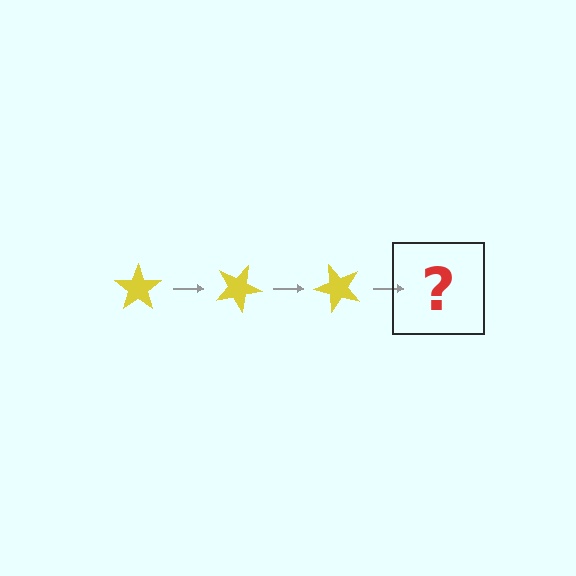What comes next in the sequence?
The next element should be a yellow star rotated 75 degrees.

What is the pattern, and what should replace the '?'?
The pattern is that the star rotates 25 degrees each step. The '?' should be a yellow star rotated 75 degrees.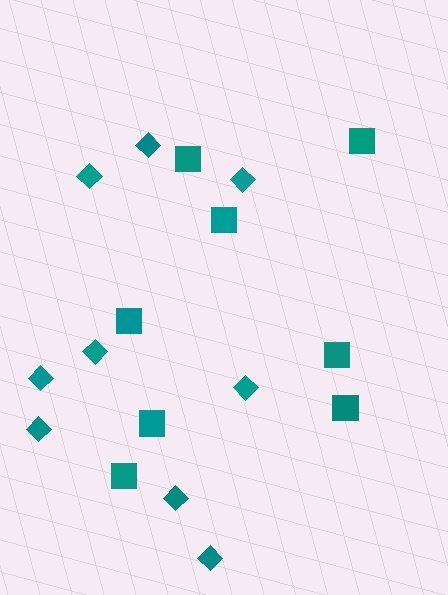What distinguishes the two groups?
There are 2 groups: one group of diamonds (9) and one group of squares (8).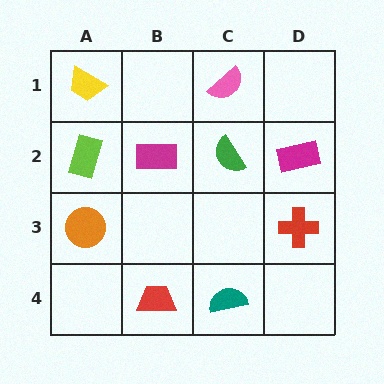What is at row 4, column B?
A red trapezoid.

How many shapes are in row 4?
2 shapes.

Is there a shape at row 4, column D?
No, that cell is empty.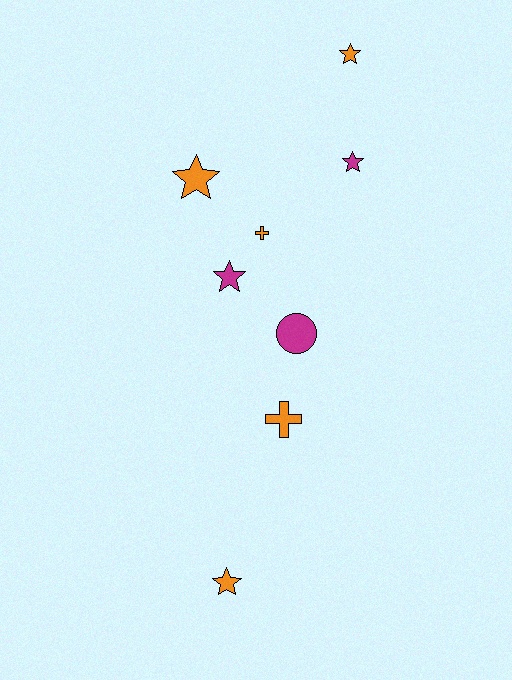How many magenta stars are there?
There are 2 magenta stars.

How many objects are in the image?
There are 8 objects.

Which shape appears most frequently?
Star, with 5 objects.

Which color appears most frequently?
Orange, with 5 objects.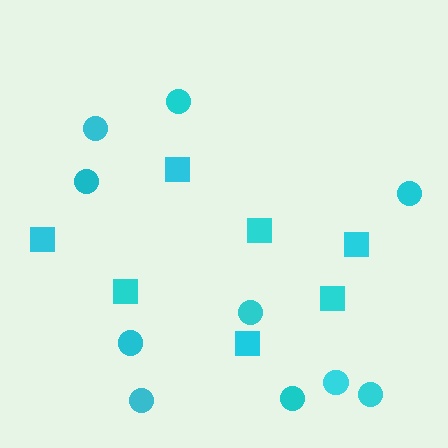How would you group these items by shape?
There are 2 groups: one group of circles (10) and one group of squares (7).